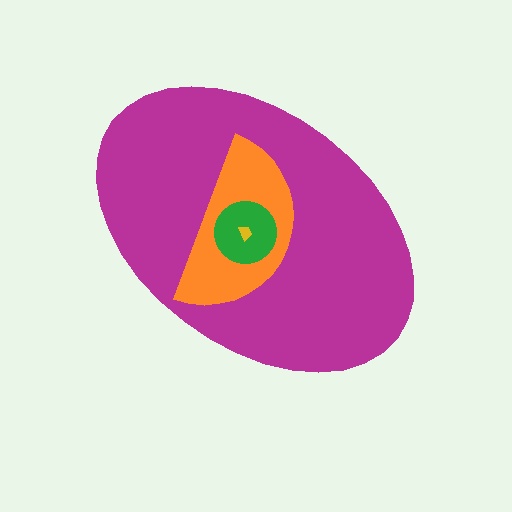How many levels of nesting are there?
4.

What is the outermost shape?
The magenta ellipse.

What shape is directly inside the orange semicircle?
The green circle.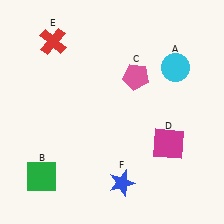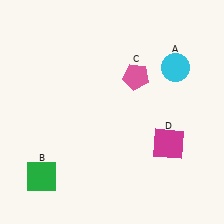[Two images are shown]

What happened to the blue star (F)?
The blue star (F) was removed in Image 2. It was in the bottom-right area of Image 1.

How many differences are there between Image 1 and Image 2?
There are 2 differences between the two images.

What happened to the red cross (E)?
The red cross (E) was removed in Image 2. It was in the top-left area of Image 1.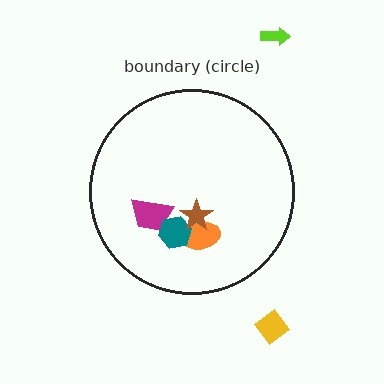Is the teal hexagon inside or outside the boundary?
Inside.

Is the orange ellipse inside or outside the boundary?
Inside.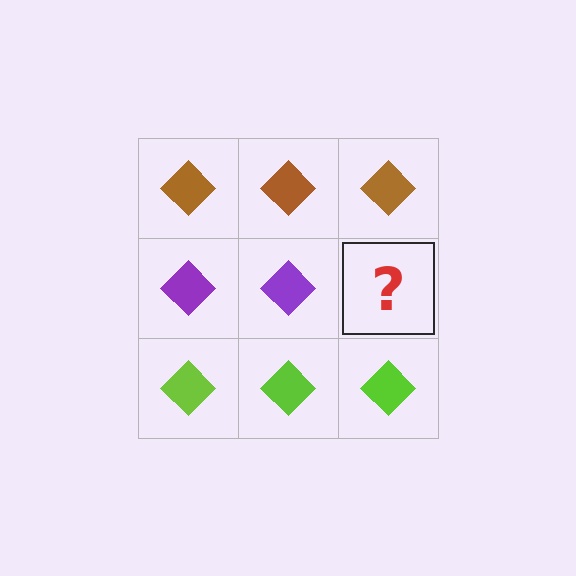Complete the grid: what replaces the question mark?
The question mark should be replaced with a purple diamond.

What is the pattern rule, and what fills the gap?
The rule is that each row has a consistent color. The gap should be filled with a purple diamond.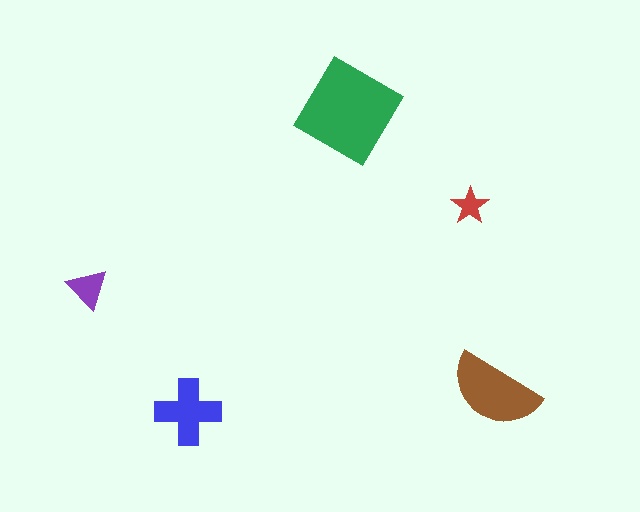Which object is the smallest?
The red star.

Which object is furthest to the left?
The purple triangle is leftmost.